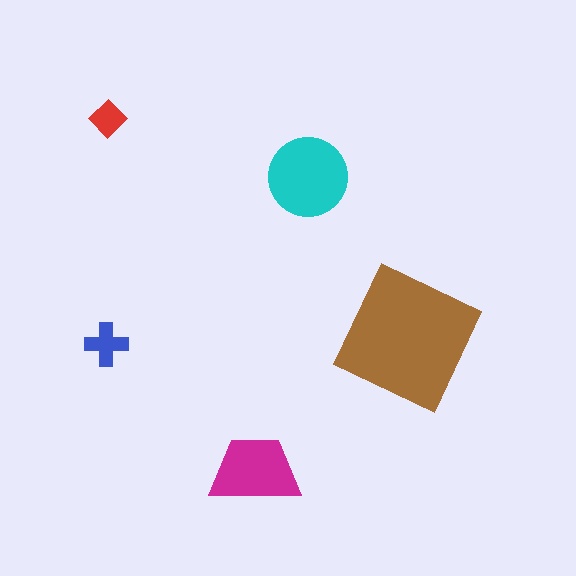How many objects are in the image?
There are 5 objects in the image.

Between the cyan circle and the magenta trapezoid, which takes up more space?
The cyan circle.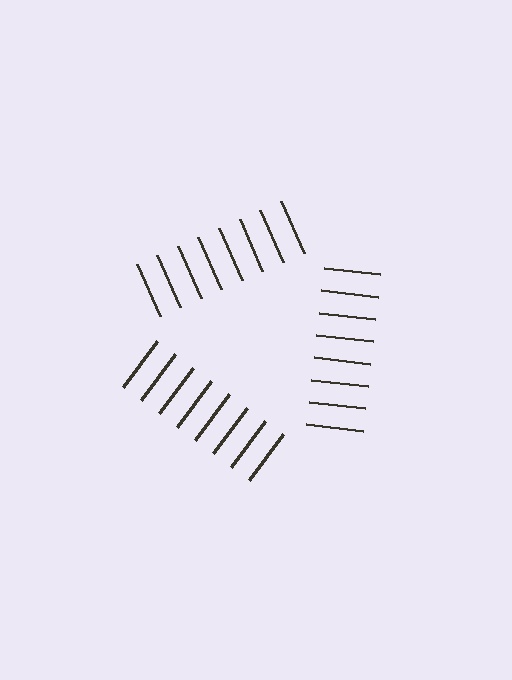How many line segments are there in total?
24 — 8 along each of the 3 edges.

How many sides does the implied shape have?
3 sides — the line-ends trace a triangle.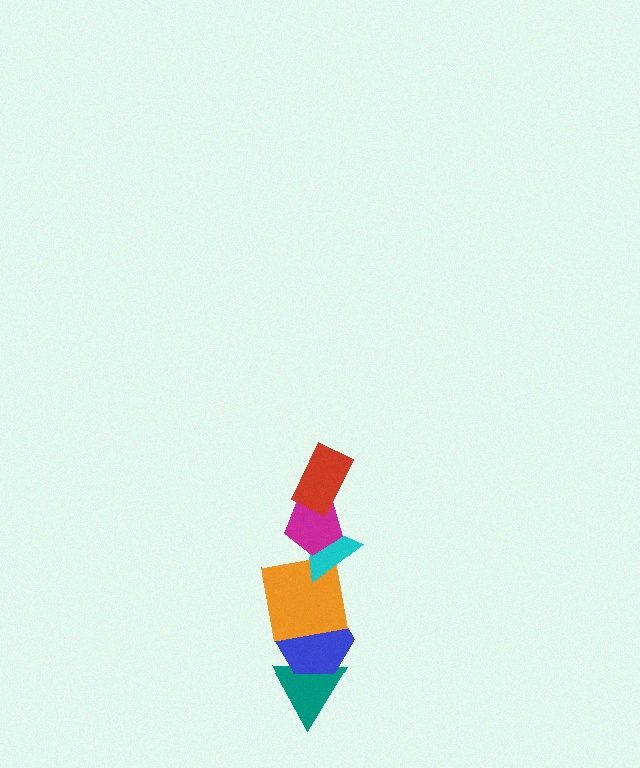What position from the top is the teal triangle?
The teal triangle is 6th from the top.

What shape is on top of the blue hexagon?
The orange square is on top of the blue hexagon.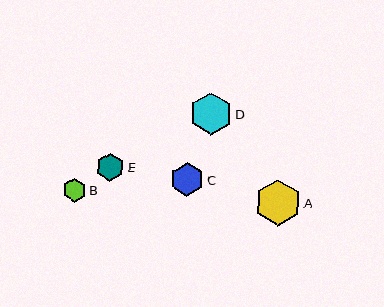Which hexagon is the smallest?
Hexagon B is the smallest with a size of approximately 24 pixels.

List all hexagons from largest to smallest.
From largest to smallest: A, D, C, E, B.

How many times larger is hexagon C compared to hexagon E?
Hexagon C is approximately 1.2 times the size of hexagon E.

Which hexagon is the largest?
Hexagon A is the largest with a size of approximately 46 pixels.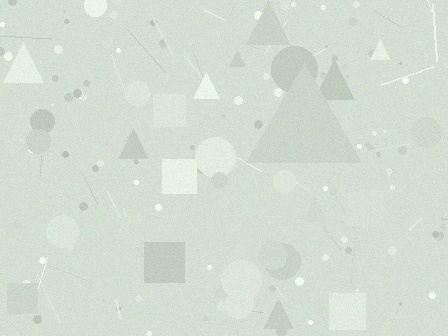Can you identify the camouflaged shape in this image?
The camouflaged shape is a triangle.